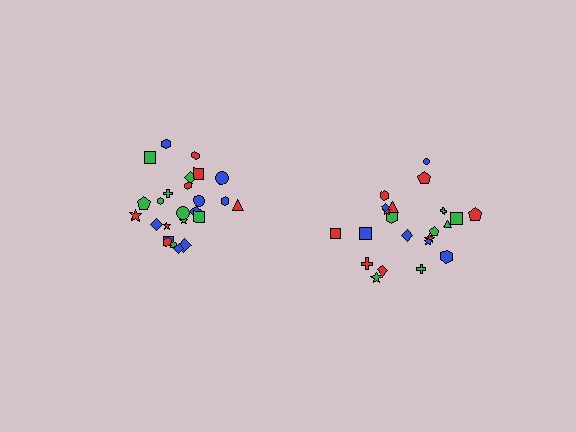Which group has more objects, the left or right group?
The left group.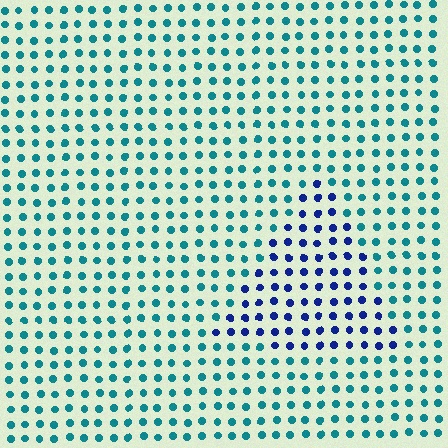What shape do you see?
I see a triangle.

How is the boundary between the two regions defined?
The boundary is defined purely by a slight shift in hue (about 48 degrees). Spacing, size, and orientation are identical on both sides.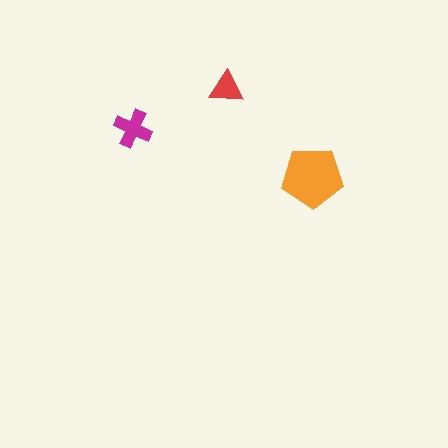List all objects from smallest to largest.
The red triangle, the magenta cross, the orange pentagon.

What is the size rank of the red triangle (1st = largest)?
3rd.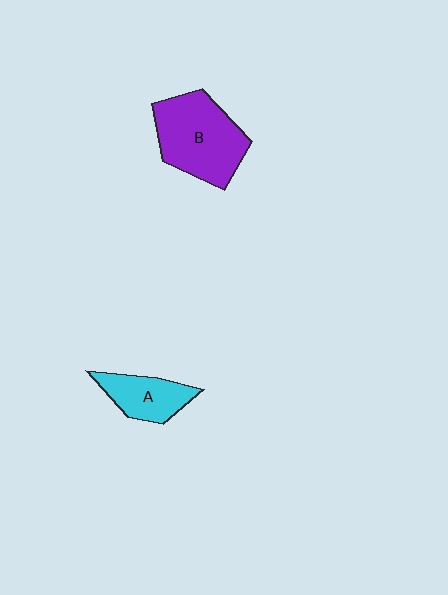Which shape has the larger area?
Shape B (purple).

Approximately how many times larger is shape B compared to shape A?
Approximately 1.8 times.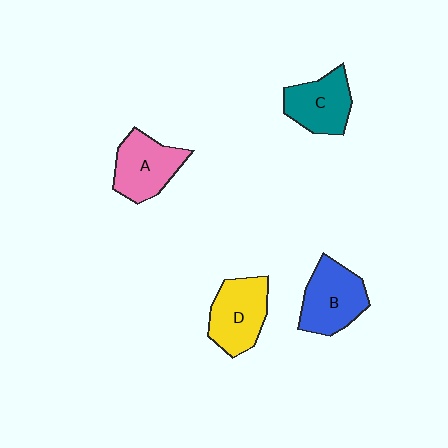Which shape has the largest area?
Shape B (blue).